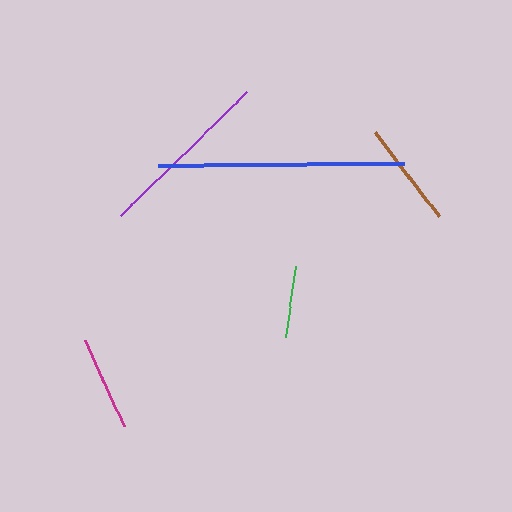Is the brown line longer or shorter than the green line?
The brown line is longer than the green line.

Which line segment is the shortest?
The green line is the shortest at approximately 71 pixels.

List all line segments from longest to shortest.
From longest to shortest: blue, purple, brown, magenta, green.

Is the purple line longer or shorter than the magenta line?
The purple line is longer than the magenta line.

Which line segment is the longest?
The blue line is the longest at approximately 245 pixels.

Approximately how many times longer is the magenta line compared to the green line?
The magenta line is approximately 1.3 times the length of the green line.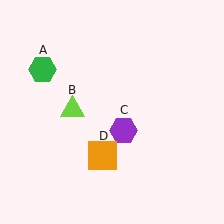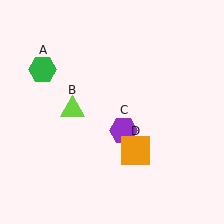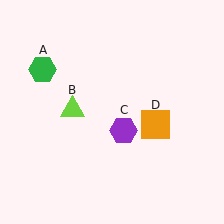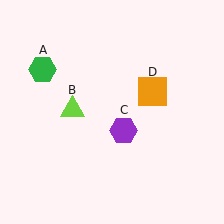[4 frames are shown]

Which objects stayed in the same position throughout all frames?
Green hexagon (object A) and lime triangle (object B) and purple hexagon (object C) remained stationary.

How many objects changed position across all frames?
1 object changed position: orange square (object D).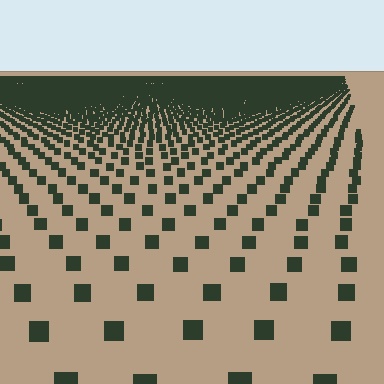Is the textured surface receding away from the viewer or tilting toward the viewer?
The surface is receding away from the viewer. Texture elements get smaller and denser toward the top.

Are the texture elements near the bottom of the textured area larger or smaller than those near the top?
Larger. Near the bottom, elements are closer to the viewer and appear at a bigger on-screen size.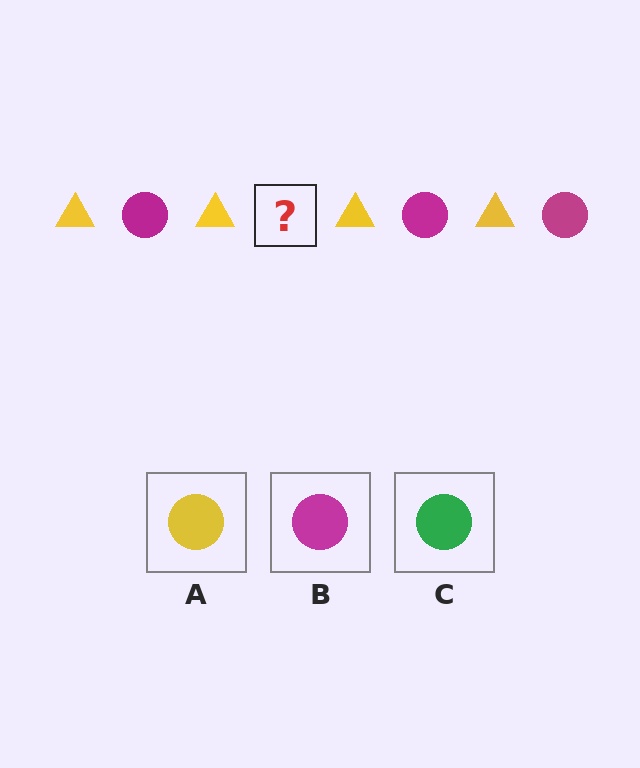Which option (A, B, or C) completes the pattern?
B.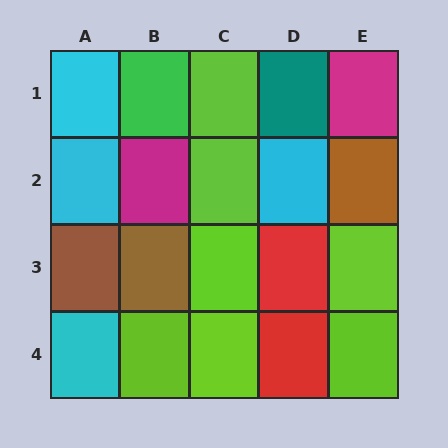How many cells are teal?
1 cell is teal.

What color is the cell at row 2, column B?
Magenta.